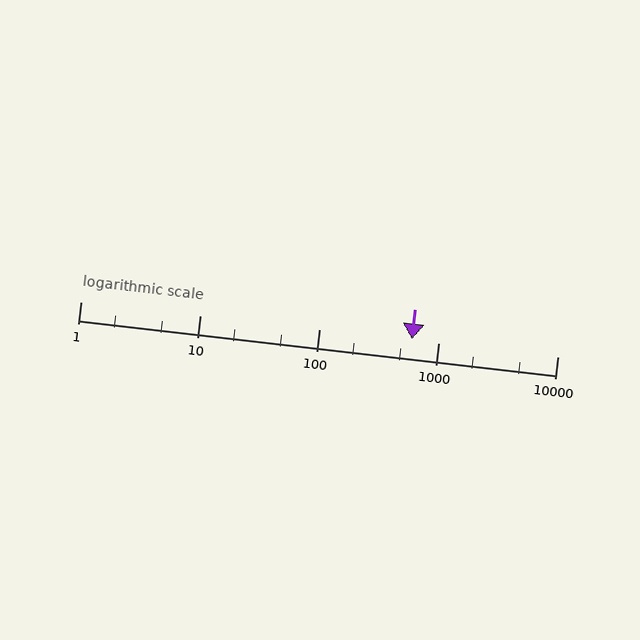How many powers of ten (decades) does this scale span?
The scale spans 4 decades, from 1 to 10000.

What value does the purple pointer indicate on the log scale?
The pointer indicates approximately 600.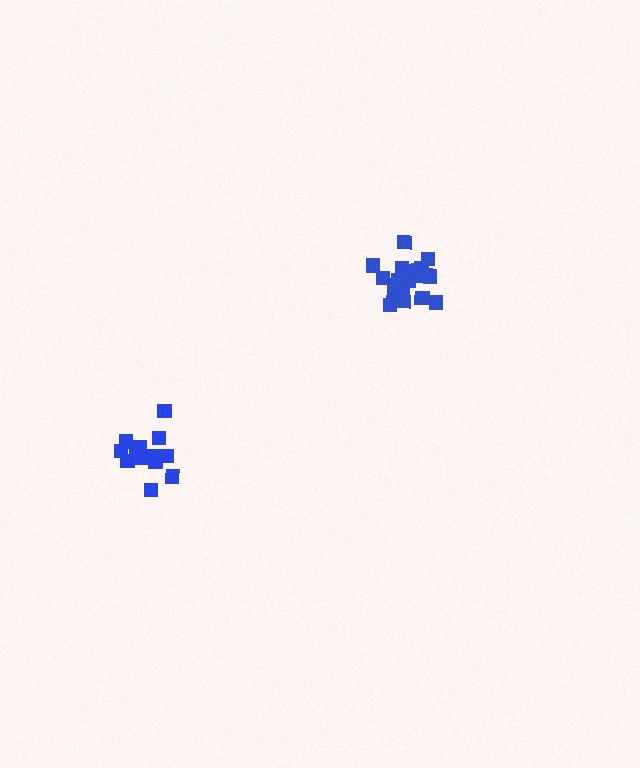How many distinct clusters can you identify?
There are 2 distinct clusters.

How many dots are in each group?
Group 1: 20 dots, Group 2: 16 dots (36 total).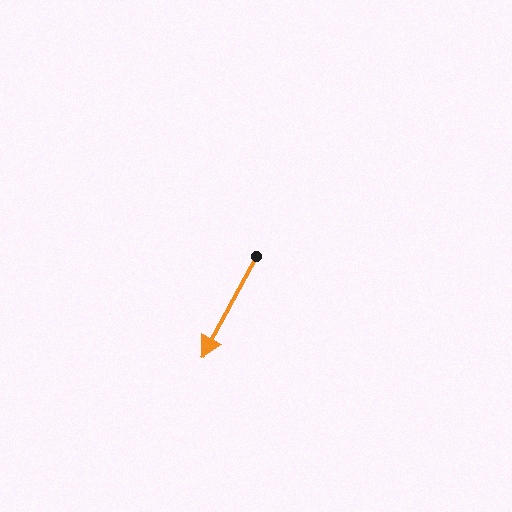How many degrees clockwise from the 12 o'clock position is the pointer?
Approximately 208 degrees.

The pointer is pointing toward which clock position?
Roughly 7 o'clock.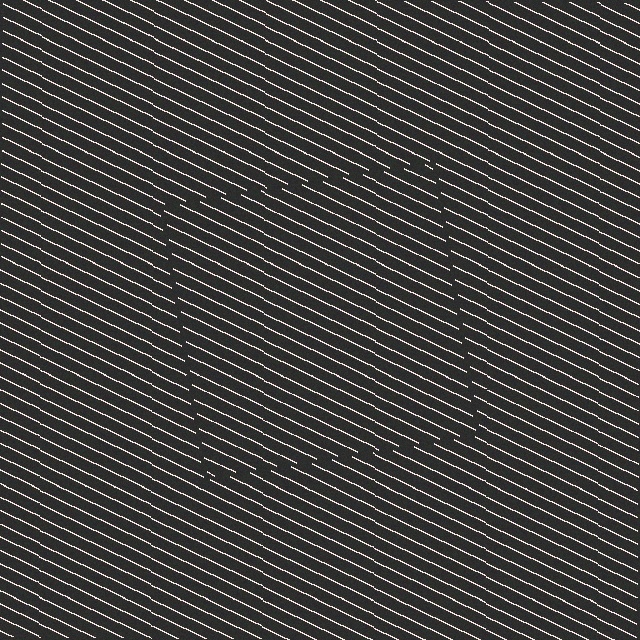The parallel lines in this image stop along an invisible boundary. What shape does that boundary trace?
An illusory square. The interior of the shape contains the same grating, shifted by half a period — the contour is defined by the phase discontinuity where line-ends from the inner and outer gratings abut.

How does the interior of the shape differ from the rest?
The interior of the shape contains the same grating, shifted by half a period — the contour is defined by the phase discontinuity where line-ends from the inner and outer gratings abut.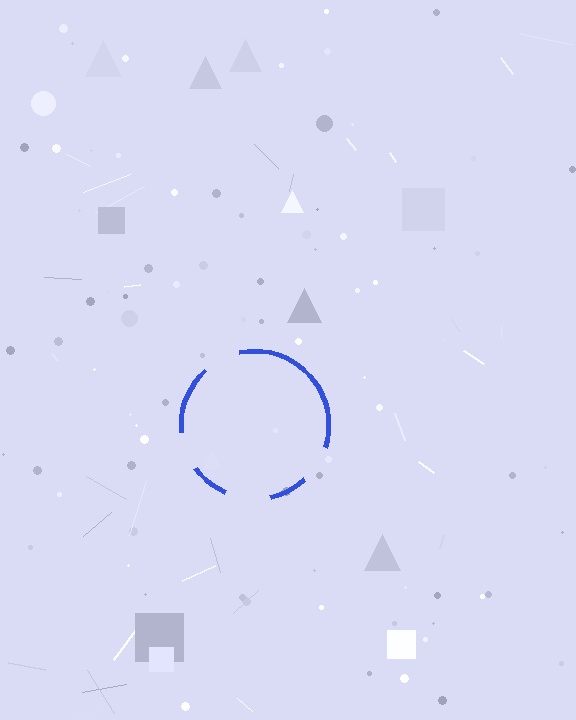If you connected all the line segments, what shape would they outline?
They would outline a circle.